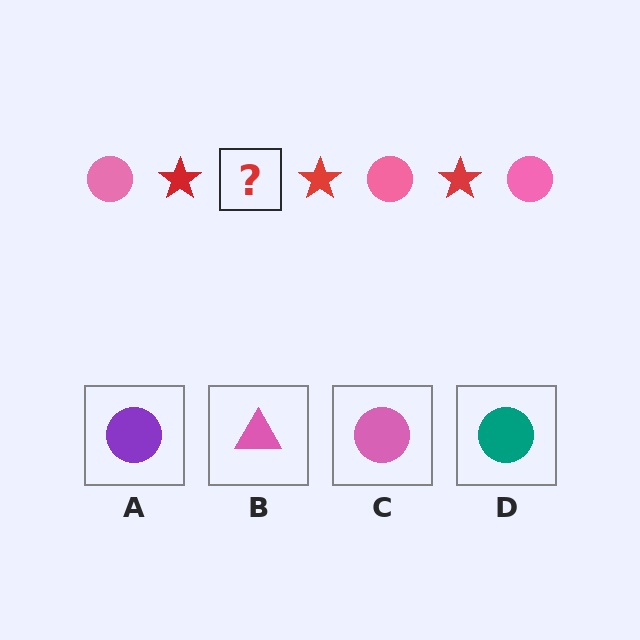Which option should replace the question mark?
Option C.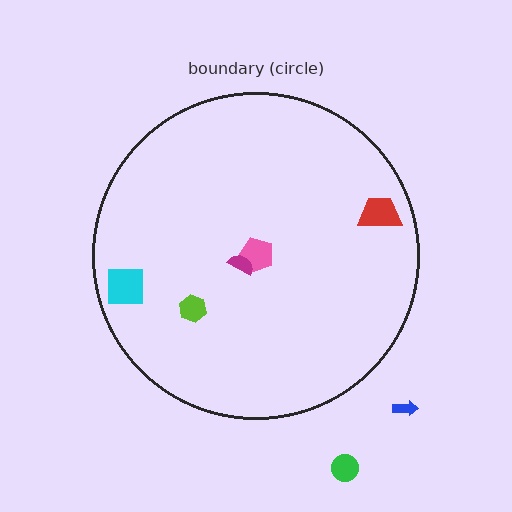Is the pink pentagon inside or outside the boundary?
Inside.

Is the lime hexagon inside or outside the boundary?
Inside.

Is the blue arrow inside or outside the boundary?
Outside.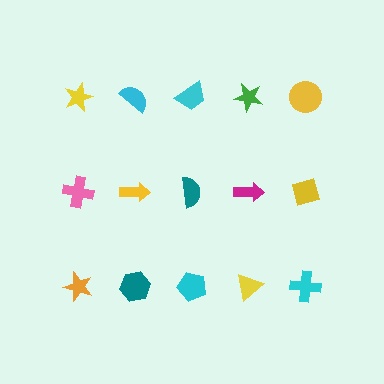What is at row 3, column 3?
A cyan pentagon.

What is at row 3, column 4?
A yellow triangle.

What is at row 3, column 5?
A cyan cross.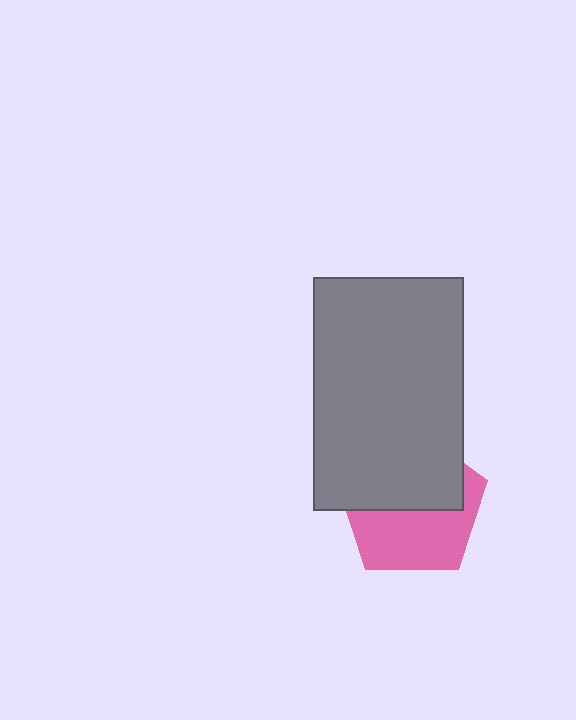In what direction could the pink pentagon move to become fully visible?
The pink pentagon could move down. That would shift it out from behind the gray rectangle entirely.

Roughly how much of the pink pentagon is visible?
About half of it is visible (roughly 49%).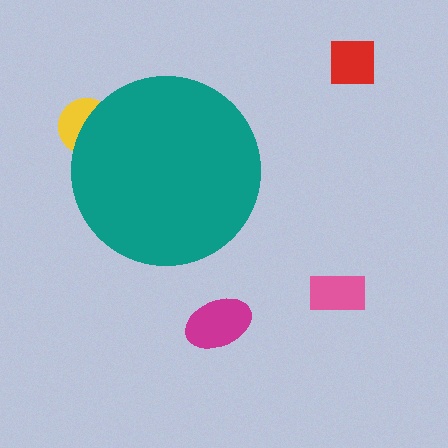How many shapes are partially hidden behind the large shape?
1 shape is partially hidden.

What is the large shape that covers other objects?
A teal circle.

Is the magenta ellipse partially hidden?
No, the magenta ellipse is fully visible.